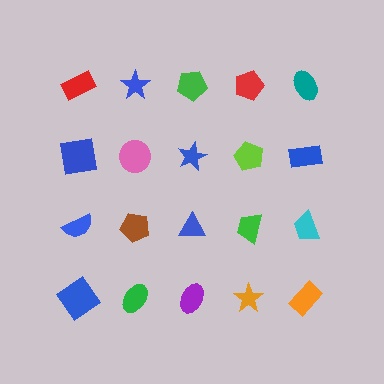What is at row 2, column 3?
A blue star.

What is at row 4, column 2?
A green ellipse.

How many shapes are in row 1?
5 shapes.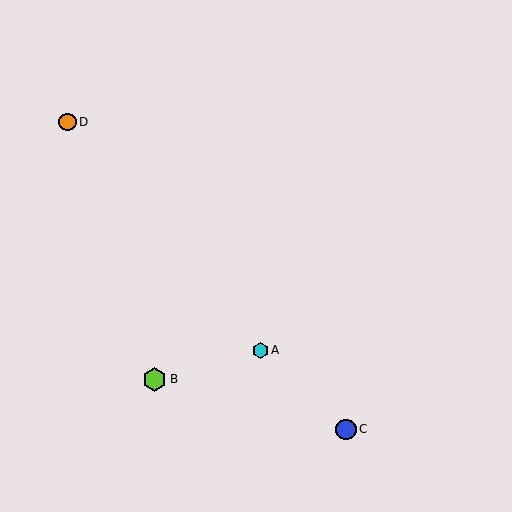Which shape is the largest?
The lime hexagon (labeled B) is the largest.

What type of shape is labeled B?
Shape B is a lime hexagon.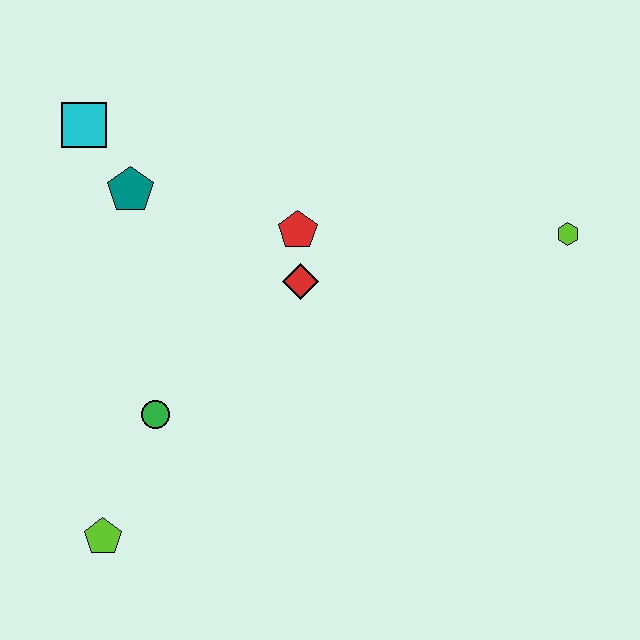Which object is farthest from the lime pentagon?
The lime hexagon is farthest from the lime pentagon.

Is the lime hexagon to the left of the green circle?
No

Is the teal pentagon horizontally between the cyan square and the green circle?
Yes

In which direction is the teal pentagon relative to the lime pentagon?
The teal pentagon is above the lime pentagon.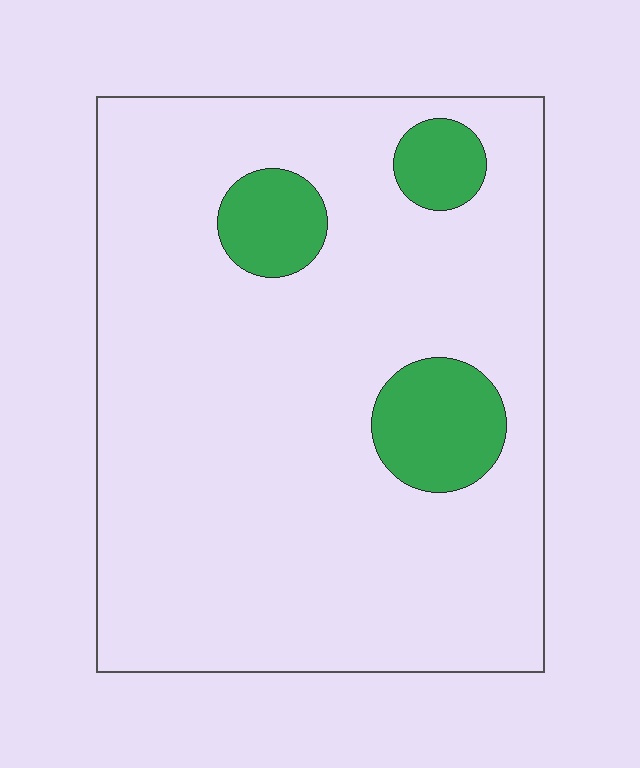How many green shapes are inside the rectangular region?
3.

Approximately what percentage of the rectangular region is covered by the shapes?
Approximately 10%.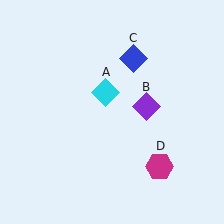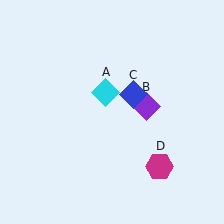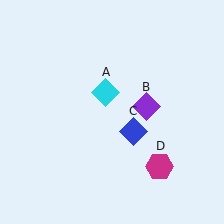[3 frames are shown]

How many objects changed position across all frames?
1 object changed position: blue diamond (object C).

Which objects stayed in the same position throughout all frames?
Cyan diamond (object A) and purple diamond (object B) and magenta hexagon (object D) remained stationary.